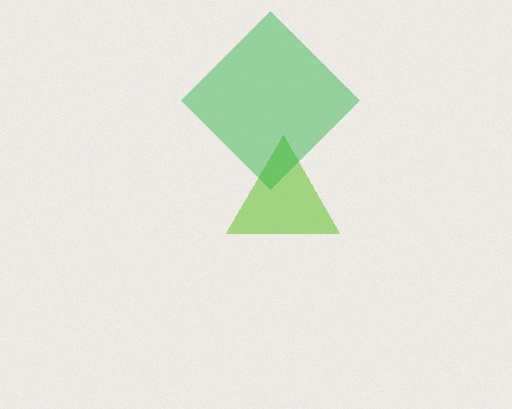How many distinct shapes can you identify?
There are 2 distinct shapes: a lime triangle, a green diamond.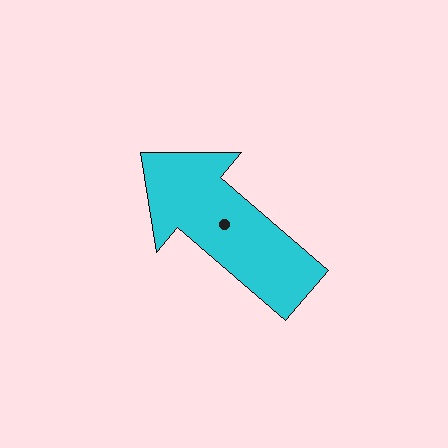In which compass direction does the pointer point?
Northwest.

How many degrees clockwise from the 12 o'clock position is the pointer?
Approximately 311 degrees.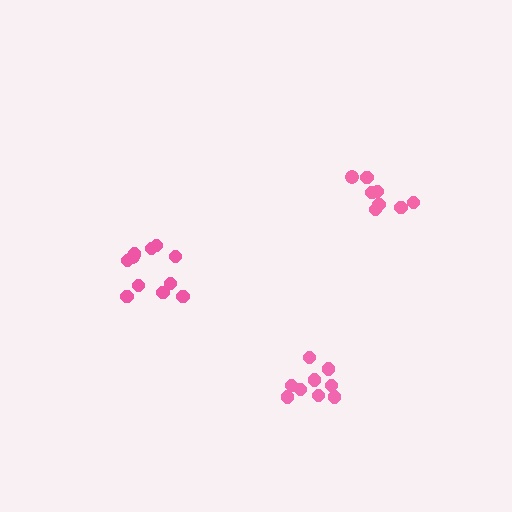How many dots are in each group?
Group 1: 9 dots, Group 2: 11 dots, Group 3: 8 dots (28 total).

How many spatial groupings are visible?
There are 3 spatial groupings.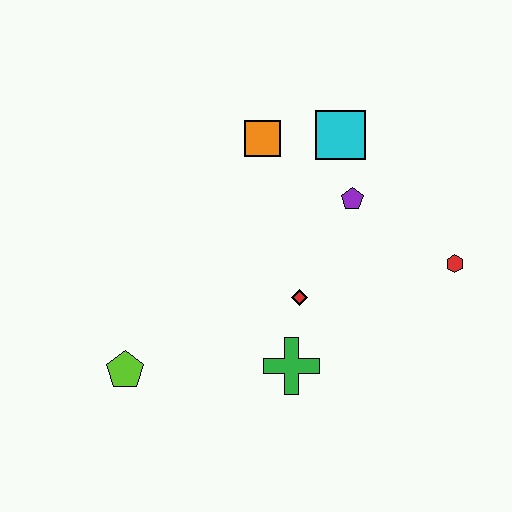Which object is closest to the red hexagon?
The purple pentagon is closest to the red hexagon.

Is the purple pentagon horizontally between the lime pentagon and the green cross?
No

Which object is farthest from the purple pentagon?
The lime pentagon is farthest from the purple pentagon.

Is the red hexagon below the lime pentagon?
No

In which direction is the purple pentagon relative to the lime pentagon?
The purple pentagon is to the right of the lime pentagon.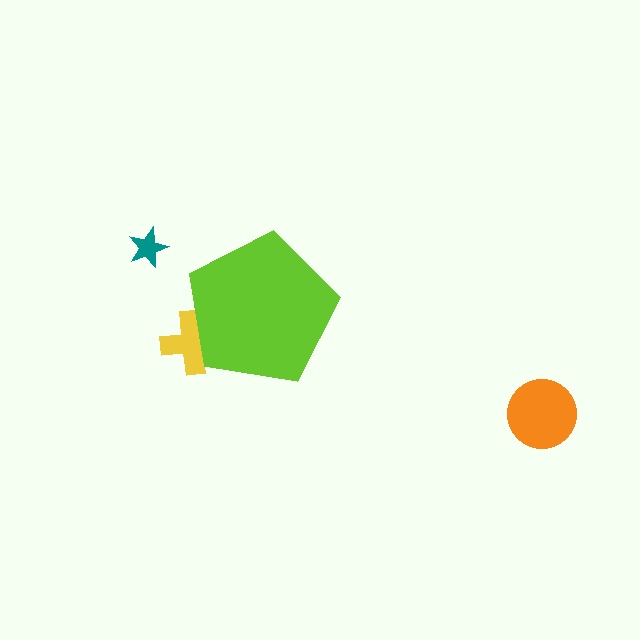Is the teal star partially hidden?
No, the teal star is fully visible.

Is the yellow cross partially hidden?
Yes, the yellow cross is partially hidden behind the lime pentagon.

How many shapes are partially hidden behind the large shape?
1 shape is partially hidden.